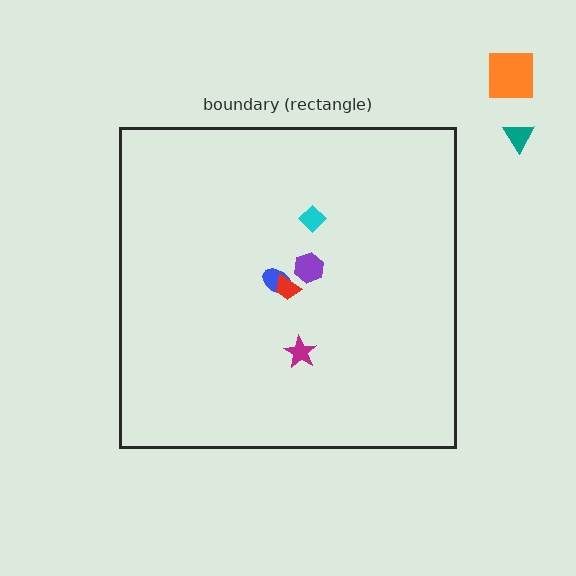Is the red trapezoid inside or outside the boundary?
Inside.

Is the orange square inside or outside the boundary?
Outside.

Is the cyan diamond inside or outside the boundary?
Inside.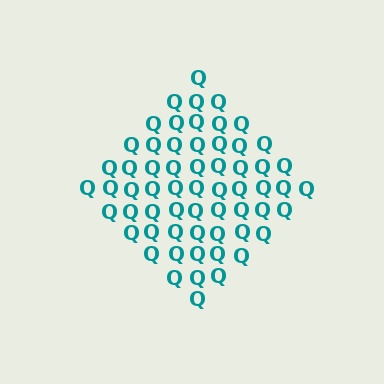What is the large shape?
The large shape is a diamond.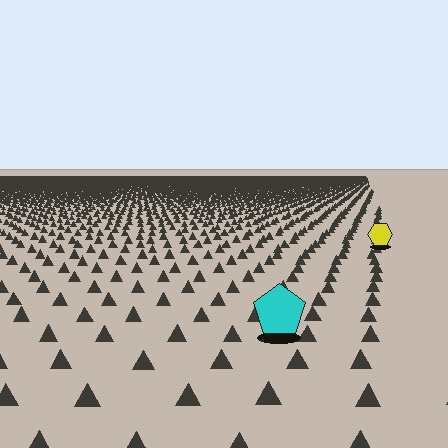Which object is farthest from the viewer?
The yellow hexagon is farthest from the viewer. It appears smaller and the ground texture around it is denser.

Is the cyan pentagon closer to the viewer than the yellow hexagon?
Yes. The cyan pentagon is closer — you can tell from the texture gradient: the ground texture is coarser near it.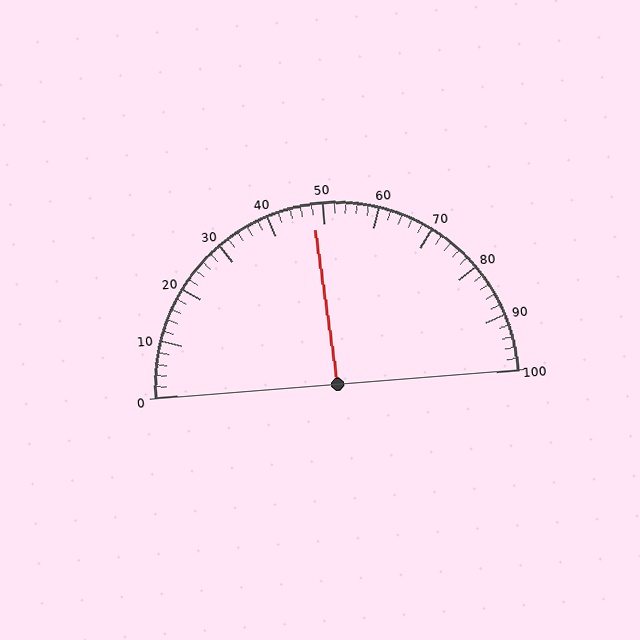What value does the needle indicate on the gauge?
The needle indicates approximately 48.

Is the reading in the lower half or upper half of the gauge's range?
The reading is in the lower half of the range (0 to 100).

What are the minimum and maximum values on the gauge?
The gauge ranges from 0 to 100.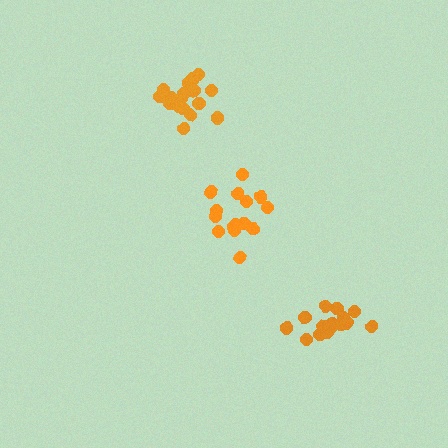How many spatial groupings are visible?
There are 3 spatial groupings.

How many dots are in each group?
Group 1: 16 dots, Group 2: 17 dots, Group 3: 18 dots (51 total).